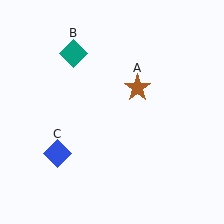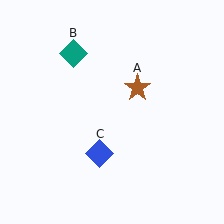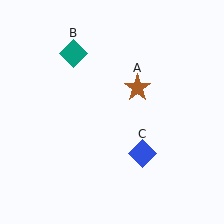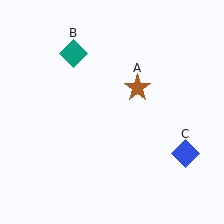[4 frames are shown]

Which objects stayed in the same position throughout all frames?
Brown star (object A) and teal diamond (object B) remained stationary.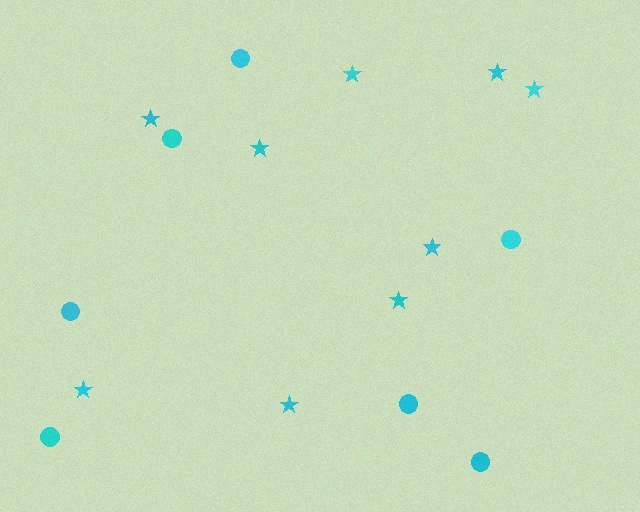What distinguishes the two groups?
There are 2 groups: one group of stars (9) and one group of circles (7).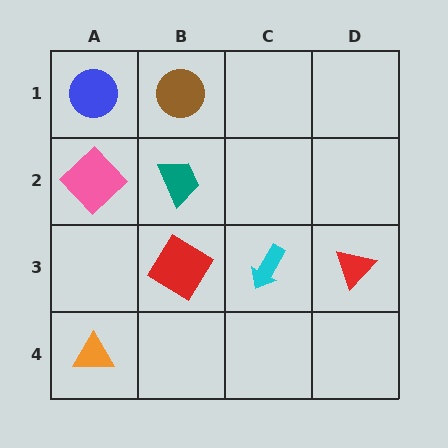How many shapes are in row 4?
1 shape.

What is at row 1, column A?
A blue circle.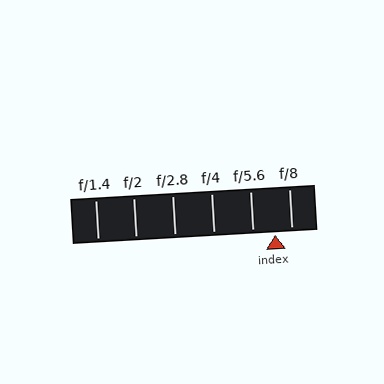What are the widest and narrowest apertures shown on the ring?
The widest aperture shown is f/1.4 and the narrowest is f/8.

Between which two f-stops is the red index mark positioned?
The index mark is between f/5.6 and f/8.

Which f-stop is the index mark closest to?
The index mark is closest to f/8.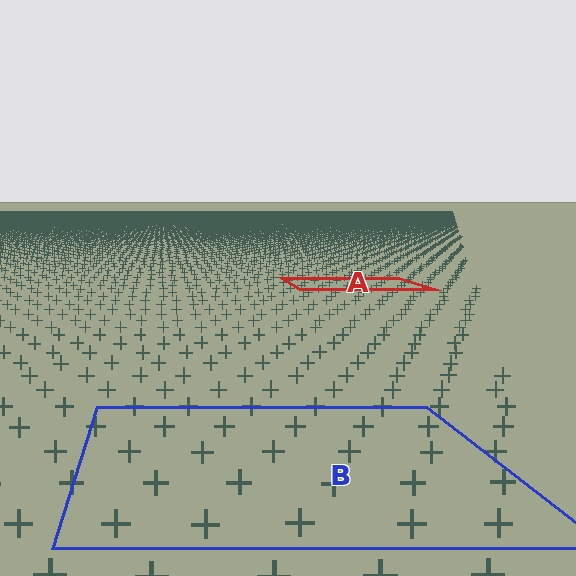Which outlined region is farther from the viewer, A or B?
Region A is farther from the viewer — the texture elements inside it appear smaller and more densely packed.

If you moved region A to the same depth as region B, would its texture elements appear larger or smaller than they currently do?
They would appear larger. At a closer depth, the same texture elements are projected at a bigger on-screen size.